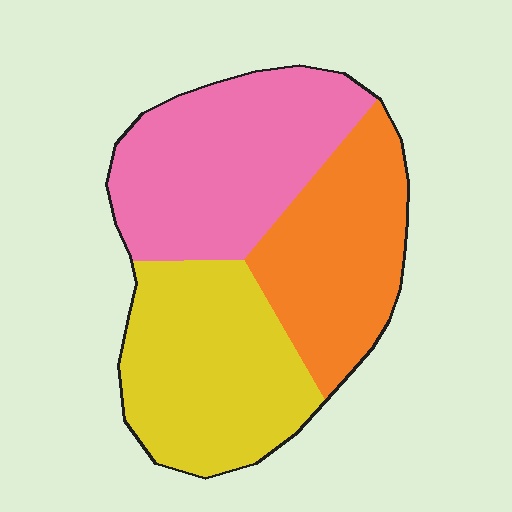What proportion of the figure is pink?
Pink takes up about three eighths (3/8) of the figure.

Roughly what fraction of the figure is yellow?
Yellow covers 35% of the figure.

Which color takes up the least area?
Orange, at roughly 30%.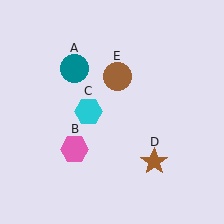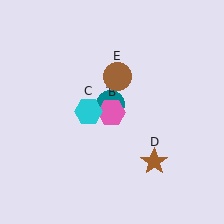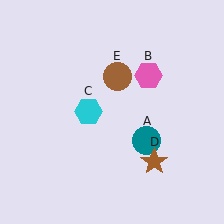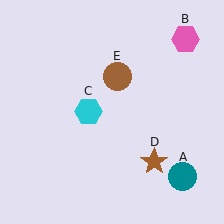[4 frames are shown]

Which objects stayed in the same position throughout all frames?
Cyan hexagon (object C) and brown star (object D) and brown circle (object E) remained stationary.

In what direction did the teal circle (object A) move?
The teal circle (object A) moved down and to the right.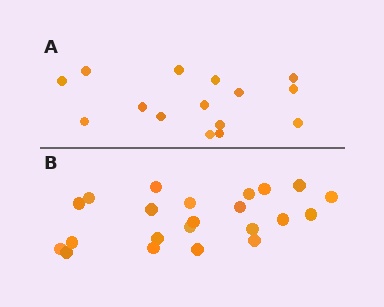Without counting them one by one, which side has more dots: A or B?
Region B (the bottom region) has more dots.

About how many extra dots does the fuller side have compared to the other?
Region B has roughly 8 or so more dots than region A.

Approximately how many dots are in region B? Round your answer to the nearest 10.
About 20 dots. (The exact count is 22, which rounds to 20.)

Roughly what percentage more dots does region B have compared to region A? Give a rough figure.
About 45% more.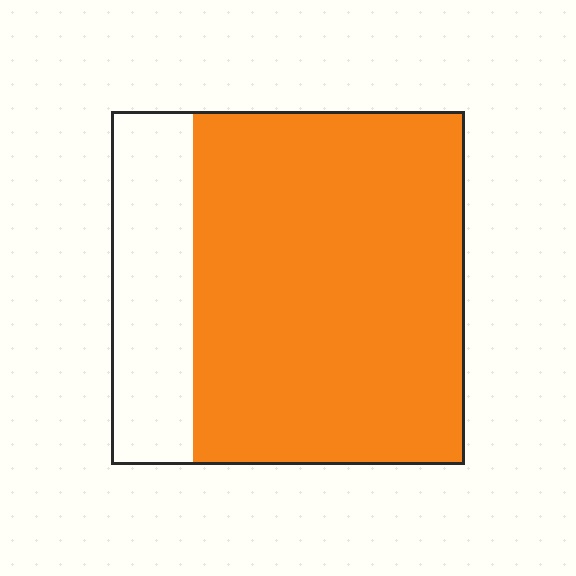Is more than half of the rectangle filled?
Yes.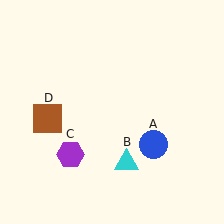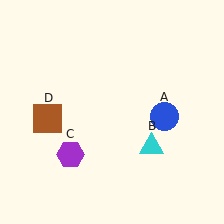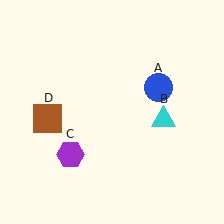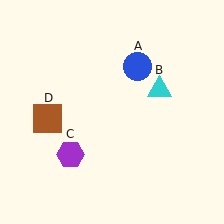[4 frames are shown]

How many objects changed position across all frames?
2 objects changed position: blue circle (object A), cyan triangle (object B).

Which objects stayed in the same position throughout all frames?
Purple hexagon (object C) and brown square (object D) remained stationary.